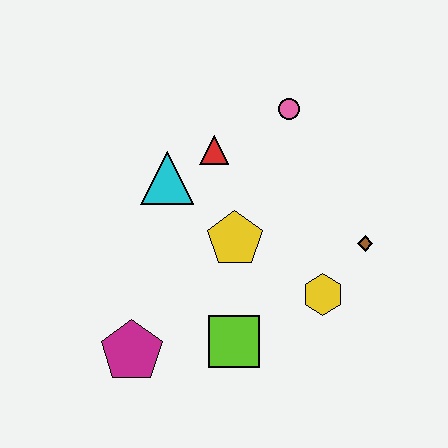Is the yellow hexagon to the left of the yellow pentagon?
No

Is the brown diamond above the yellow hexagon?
Yes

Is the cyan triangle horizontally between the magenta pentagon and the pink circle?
Yes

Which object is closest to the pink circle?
The red triangle is closest to the pink circle.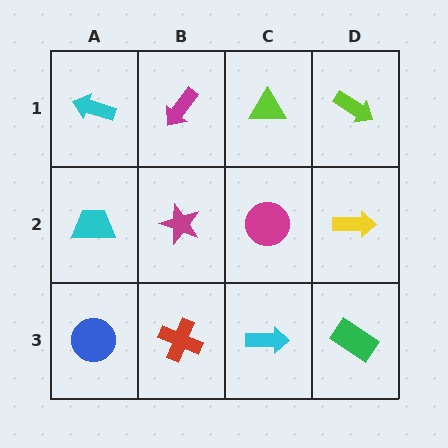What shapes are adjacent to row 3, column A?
A cyan trapezoid (row 2, column A), a red cross (row 3, column B).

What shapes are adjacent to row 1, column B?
A magenta star (row 2, column B), a cyan arrow (row 1, column A), a lime triangle (row 1, column C).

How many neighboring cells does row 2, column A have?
3.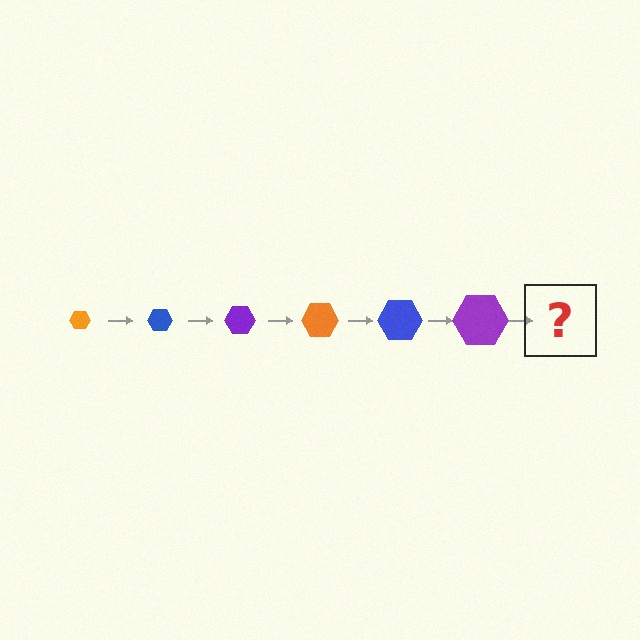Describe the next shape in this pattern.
It should be an orange hexagon, larger than the previous one.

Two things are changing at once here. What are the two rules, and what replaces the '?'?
The two rules are that the hexagon grows larger each step and the color cycles through orange, blue, and purple. The '?' should be an orange hexagon, larger than the previous one.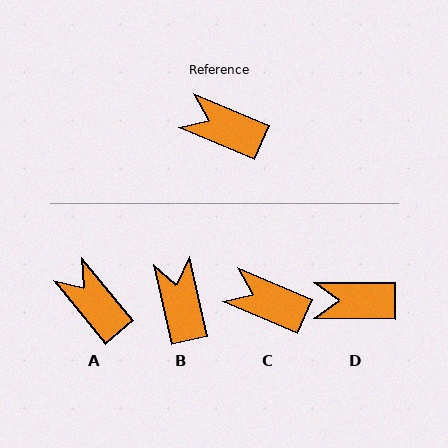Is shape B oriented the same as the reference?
No, it is off by about 54 degrees.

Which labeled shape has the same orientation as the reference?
C.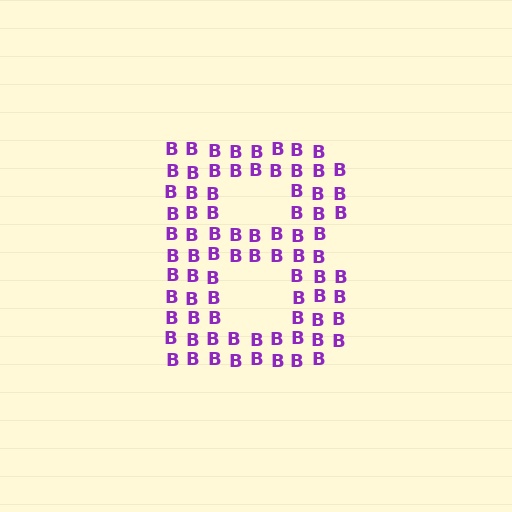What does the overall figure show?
The overall figure shows the letter B.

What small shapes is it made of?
It is made of small letter B's.